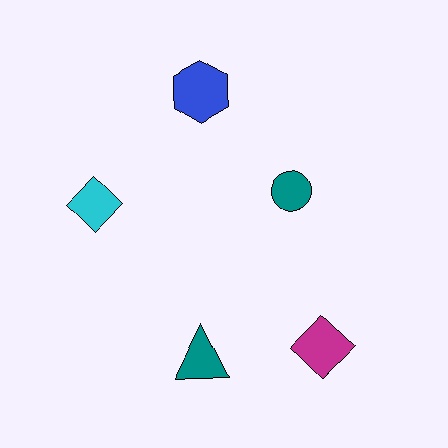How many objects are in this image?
There are 5 objects.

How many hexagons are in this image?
There is 1 hexagon.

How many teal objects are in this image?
There are 2 teal objects.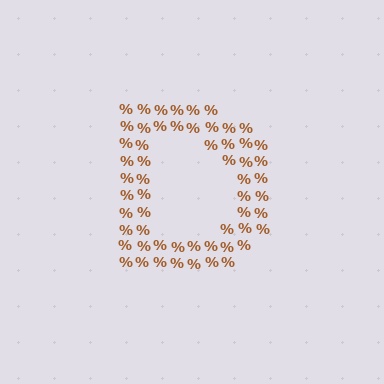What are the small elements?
The small elements are percent signs.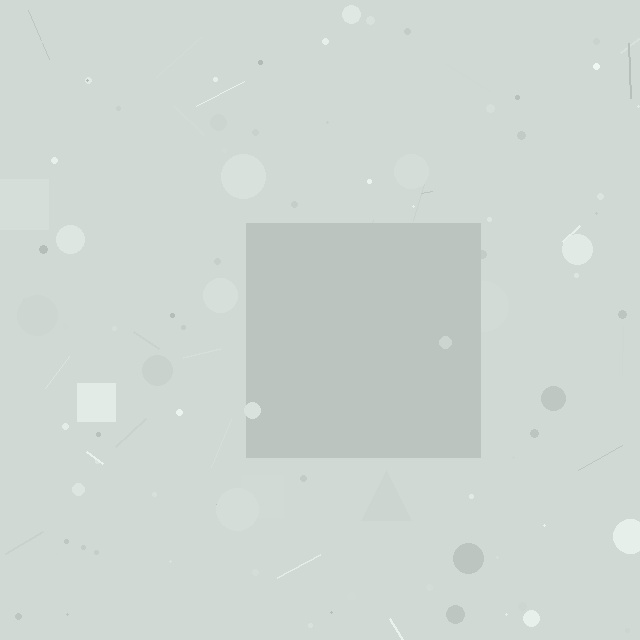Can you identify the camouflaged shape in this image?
The camouflaged shape is a square.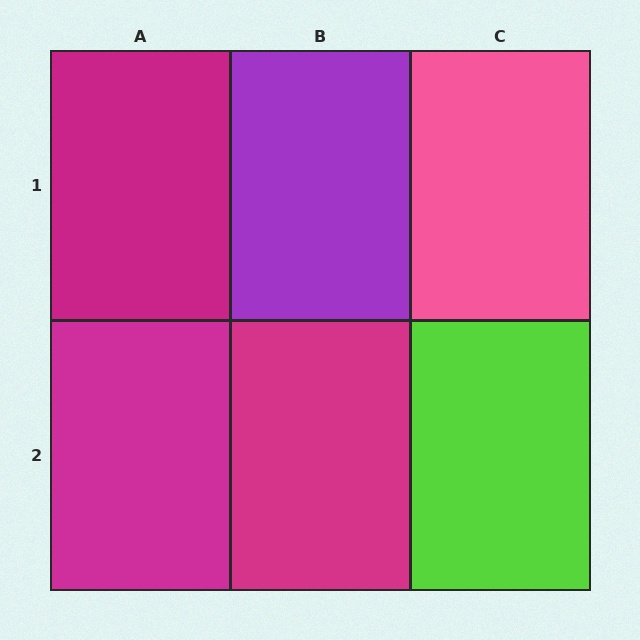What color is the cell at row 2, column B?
Magenta.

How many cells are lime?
1 cell is lime.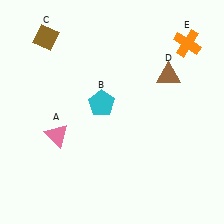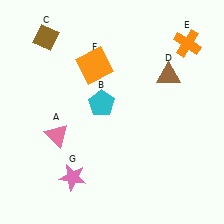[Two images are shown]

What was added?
An orange square (F), a pink star (G) were added in Image 2.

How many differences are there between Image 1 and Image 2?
There are 2 differences between the two images.